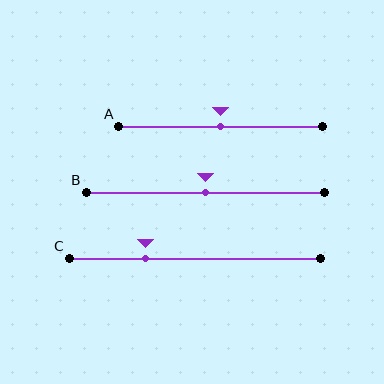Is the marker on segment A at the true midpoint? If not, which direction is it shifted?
Yes, the marker on segment A is at the true midpoint.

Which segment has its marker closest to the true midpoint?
Segment A has its marker closest to the true midpoint.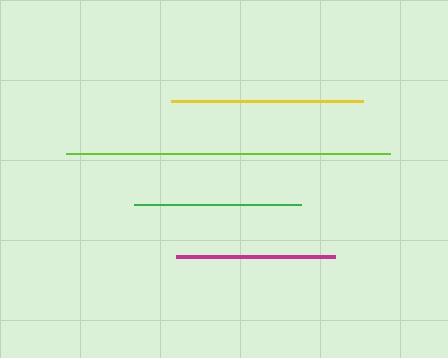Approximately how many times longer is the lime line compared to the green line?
The lime line is approximately 1.9 times the length of the green line.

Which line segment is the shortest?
The magenta line is the shortest at approximately 159 pixels.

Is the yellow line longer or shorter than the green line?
The yellow line is longer than the green line.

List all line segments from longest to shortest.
From longest to shortest: lime, yellow, green, magenta.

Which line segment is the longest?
The lime line is the longest at approximately 324 pixels.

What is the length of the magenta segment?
The magenta segment is approximately 159 pixels long.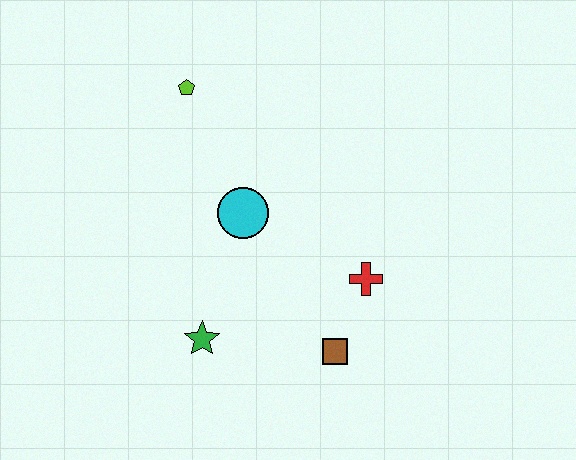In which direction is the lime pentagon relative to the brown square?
The lime pentagon is above the brown square.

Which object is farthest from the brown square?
The lime pentagon is farthest from the brown square.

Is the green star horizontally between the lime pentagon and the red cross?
Yes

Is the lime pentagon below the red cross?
No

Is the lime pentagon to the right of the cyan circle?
No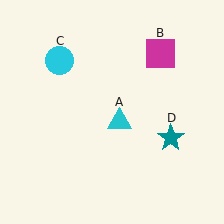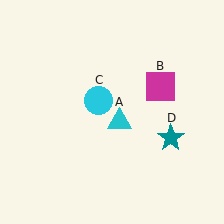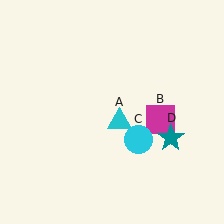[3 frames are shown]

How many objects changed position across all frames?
2 objects changed position: magenta square (object B), cyan circle (object C).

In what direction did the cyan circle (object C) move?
The cyan circle (object C) moved down and to the right.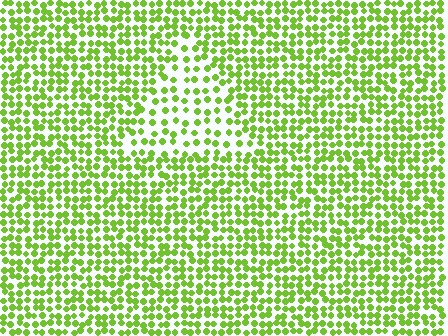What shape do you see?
I see a triangle.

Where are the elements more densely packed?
The elements are more densely packed outside the triangle boundary.